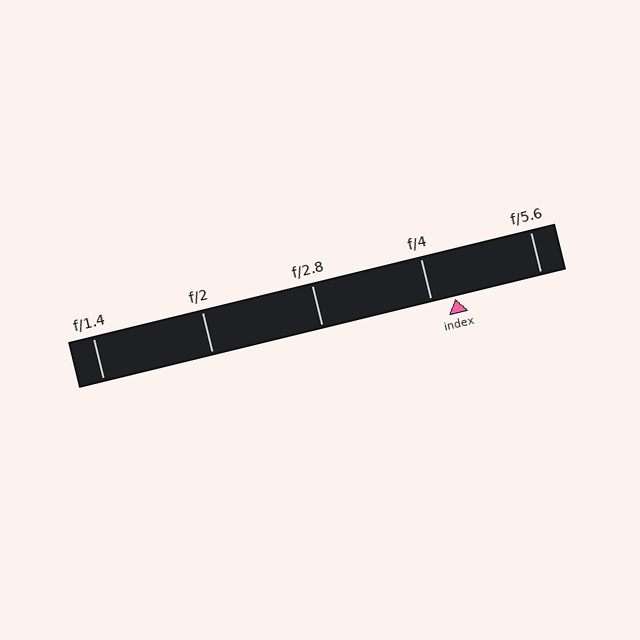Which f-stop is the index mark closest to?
The index mark is closest to f/4.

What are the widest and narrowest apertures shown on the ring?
The widest aperture shown is f/1.4 and the narrowest is f/5.6.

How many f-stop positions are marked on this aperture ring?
There are 5 f-stop positions marked.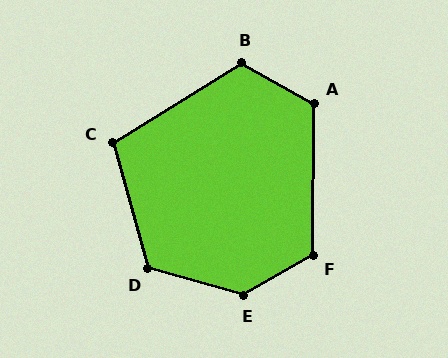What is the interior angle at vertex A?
Approximately 119 degrees (obtuse).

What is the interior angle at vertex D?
Approximately 121 degrees (obtuse).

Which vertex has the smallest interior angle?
C, at approximately 106 degrees.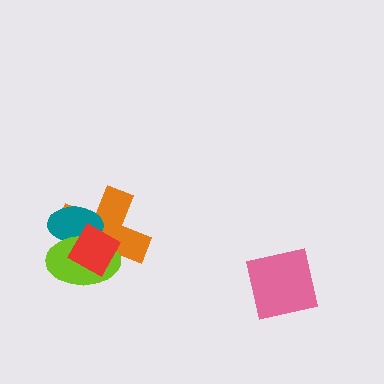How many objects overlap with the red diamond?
3 objects overlap with the red diamond.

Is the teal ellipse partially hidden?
Yes, it is partially covered by another shape.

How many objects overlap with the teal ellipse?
3 objects overlap with the teal ellipse.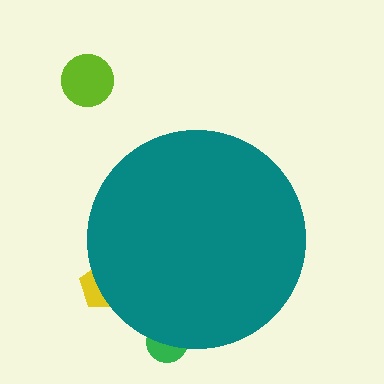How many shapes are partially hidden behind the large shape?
2 shapes are partially hidden.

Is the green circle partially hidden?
Yes, the green circle is partially hidden behind the teal circle.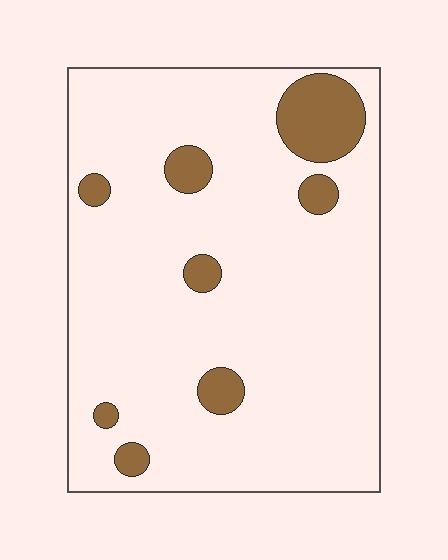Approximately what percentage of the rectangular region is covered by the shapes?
Approximately 10%.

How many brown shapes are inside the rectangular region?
8.